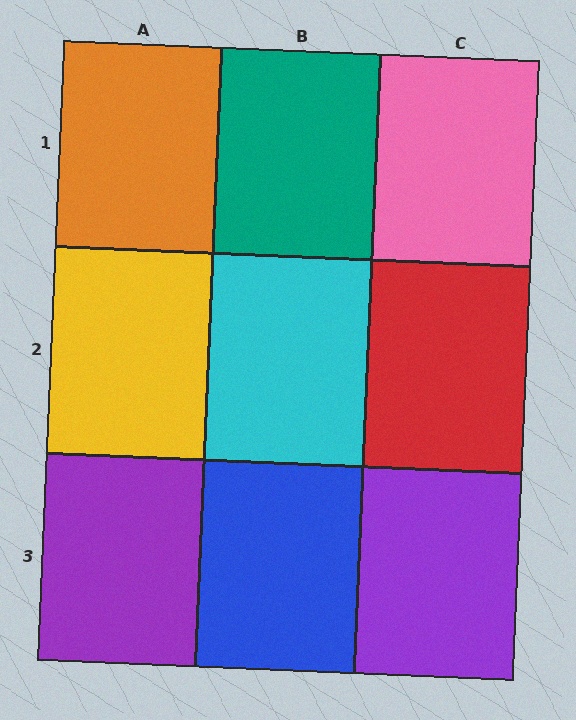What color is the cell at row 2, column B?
Cyan.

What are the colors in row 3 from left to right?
Purple, blue, purple.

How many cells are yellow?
1 cell is yellow.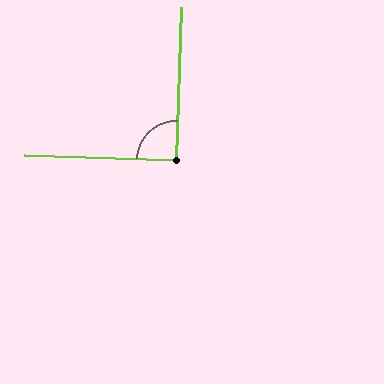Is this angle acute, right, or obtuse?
It is approximately a right angle.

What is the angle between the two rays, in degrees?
Approximately 90 degrees.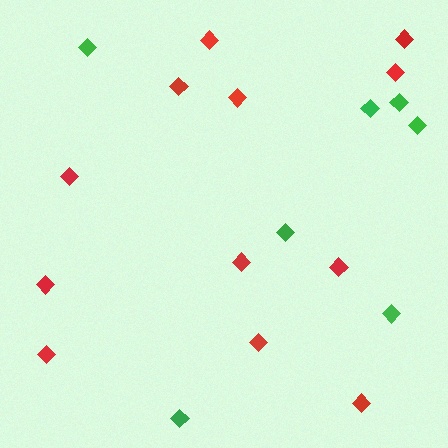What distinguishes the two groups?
There are 2 groups: one group of red diamonds (12) and one group of green diamonds (7).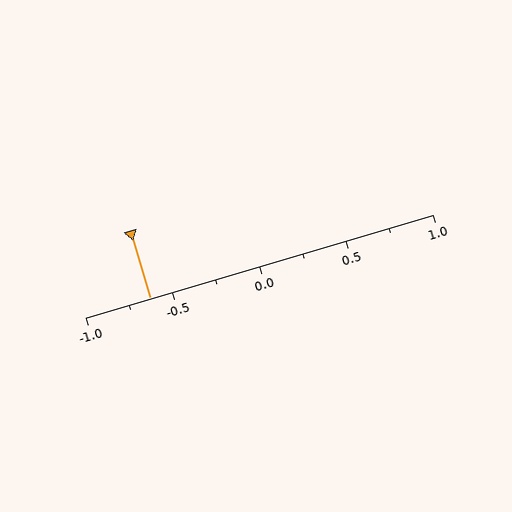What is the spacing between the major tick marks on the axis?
The major ticks are spaced 0.5 apart.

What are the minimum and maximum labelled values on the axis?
The axis runs from -1.0 to 1.0.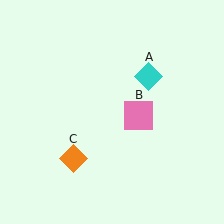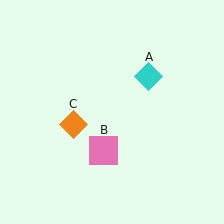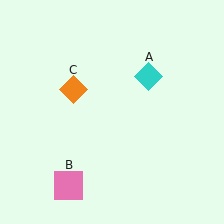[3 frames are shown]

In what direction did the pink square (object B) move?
The pink square (object B) moved down and to the left.